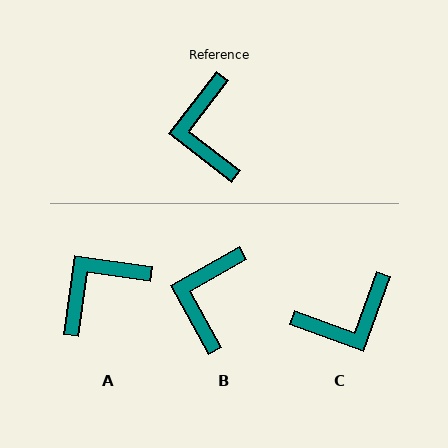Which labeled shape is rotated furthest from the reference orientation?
C, about 108 degrees away.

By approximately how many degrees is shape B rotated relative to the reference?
Approximately 23 degrees clockwise.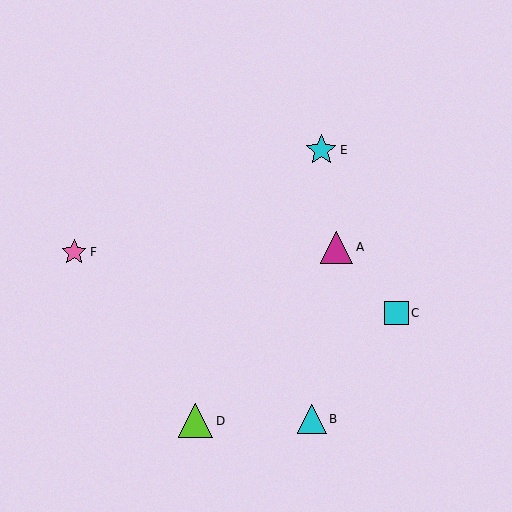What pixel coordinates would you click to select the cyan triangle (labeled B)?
Click at (312, 419) to select the cyan triangle B.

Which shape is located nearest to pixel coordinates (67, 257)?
The pink star (labeled F) at (74, 252) is nearest to that location.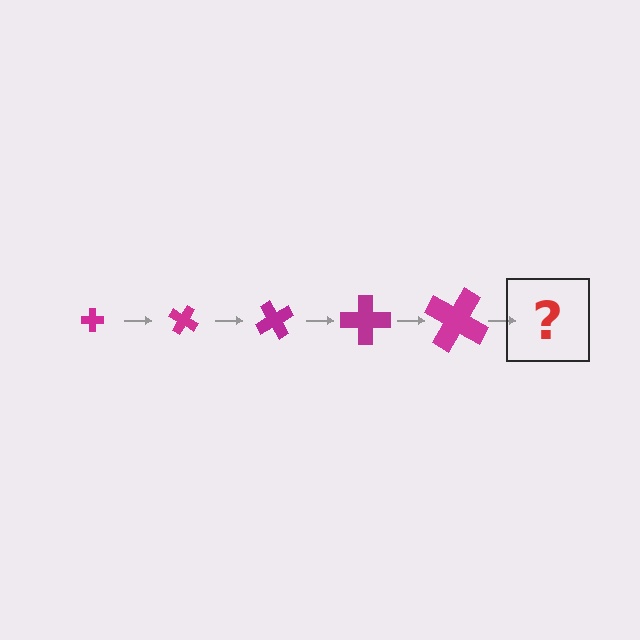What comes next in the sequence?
The next element should be a cross, larger than the previous one and rotated 150 degrees from the start.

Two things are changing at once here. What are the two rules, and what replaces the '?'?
The two rules are that the cross grows larger each step and it rotates 30 degrees each step. The '?' should be a cross, larger than the previous one and rotated 150 degrees from the start.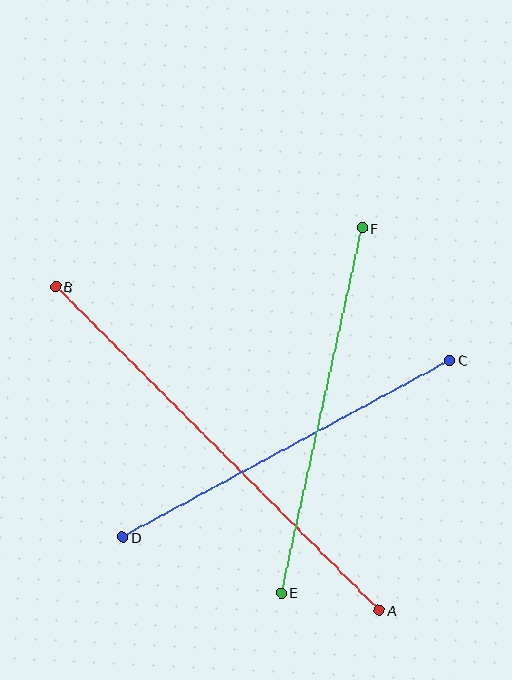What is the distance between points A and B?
The distance is approximately 458 pixels.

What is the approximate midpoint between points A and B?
The midpoint is at approximately (217, 448) pixels.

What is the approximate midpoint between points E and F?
The midpoint is at approximately (322, 410) pixels.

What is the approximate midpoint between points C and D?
The midpoint is at approximately (286, 449) pixels.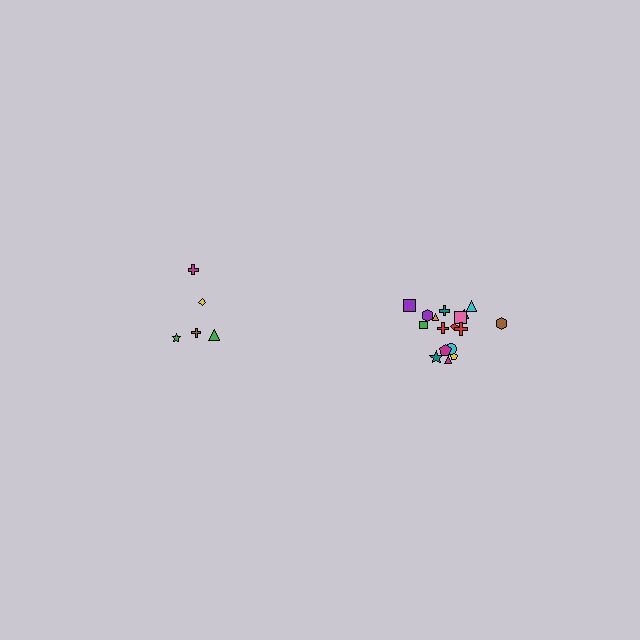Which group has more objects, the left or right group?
The right group.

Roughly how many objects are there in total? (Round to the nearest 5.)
Roughly 25 objects in total.